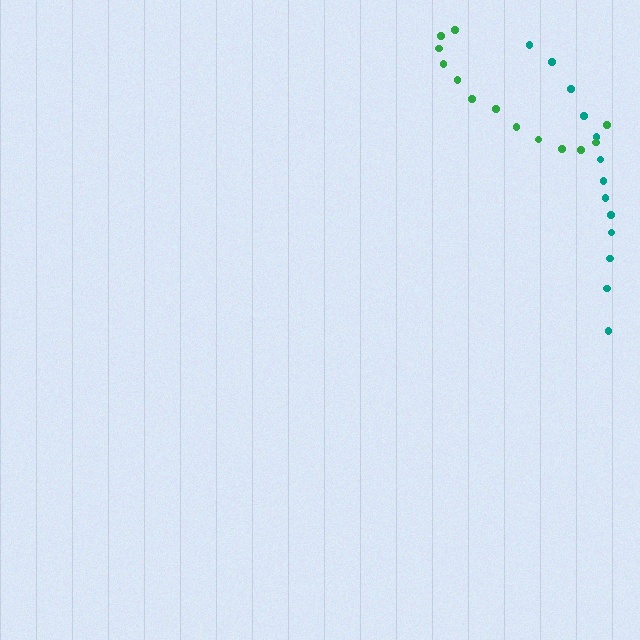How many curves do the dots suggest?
There are 2 distinct paths.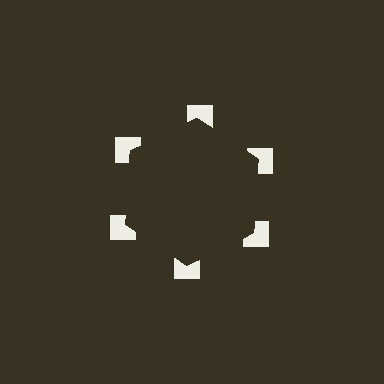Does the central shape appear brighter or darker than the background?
It typically appears slightly darker than the background, even though no actual brightness change is drawn.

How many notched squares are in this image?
There are 6 — one at each vertex of the illusory hexagon.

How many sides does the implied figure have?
6 sides.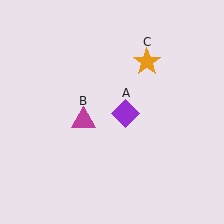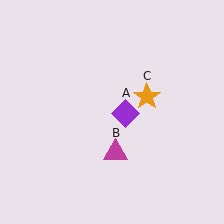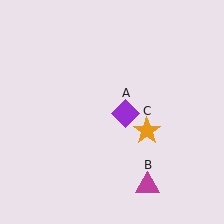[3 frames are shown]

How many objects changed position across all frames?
2 objects changed position: magenta triangle (object B), orange star (object C).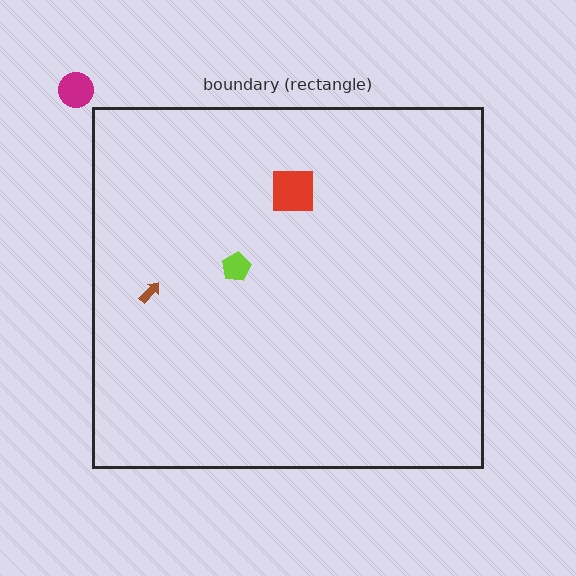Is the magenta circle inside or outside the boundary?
Outside.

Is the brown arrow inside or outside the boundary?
Inside.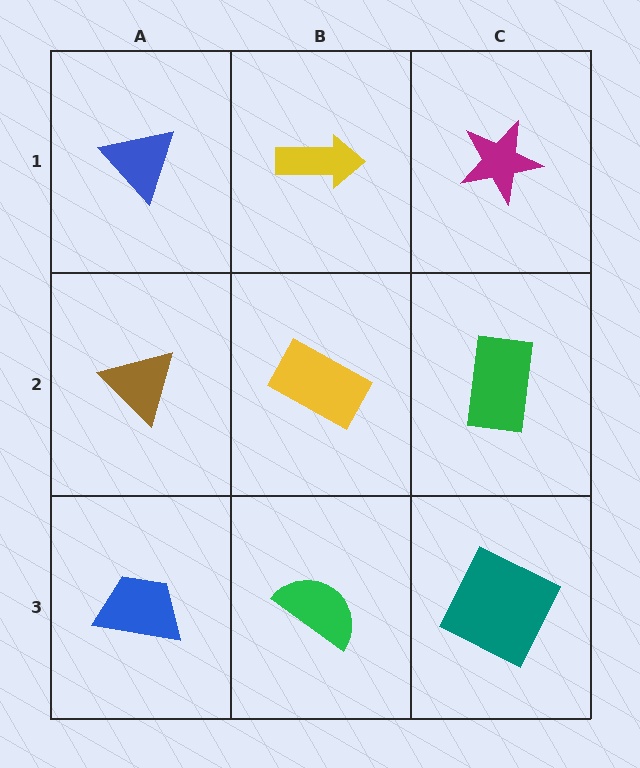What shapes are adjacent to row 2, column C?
A magenta star (row 1, column C), a teal square (row 3, column C), a yellow rectangle (row 2, column B).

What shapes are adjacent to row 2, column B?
A yellow arrow (row 1, column B), a green semicircle (row 3, column B), a brown triangle (row 2, column A), a green rectangle (row 2, column C).